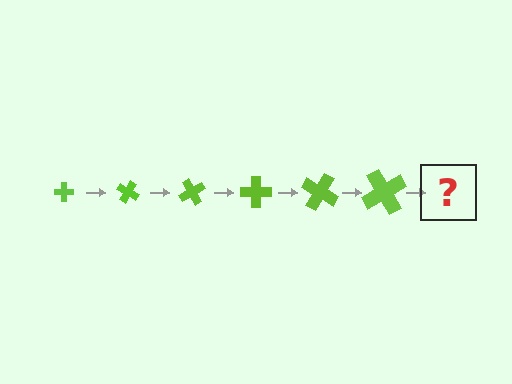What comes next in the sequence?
The next element should be a cross, larger than the previous one and rotated 180 degrees from the start.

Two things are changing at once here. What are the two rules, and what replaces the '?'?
The two rules are that the cross grows larger each step and it rotates 30 degrees each step. The '?' should be a cross, larger than the previous one and rotated 180 degrees from the start.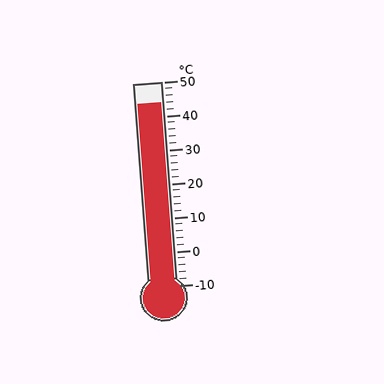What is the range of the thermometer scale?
The thermometer scale ranges from -10°C to 50°C.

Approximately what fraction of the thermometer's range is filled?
The thermometer is filled to approximately 90% of its range.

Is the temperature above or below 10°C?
The temperature is above 10°C.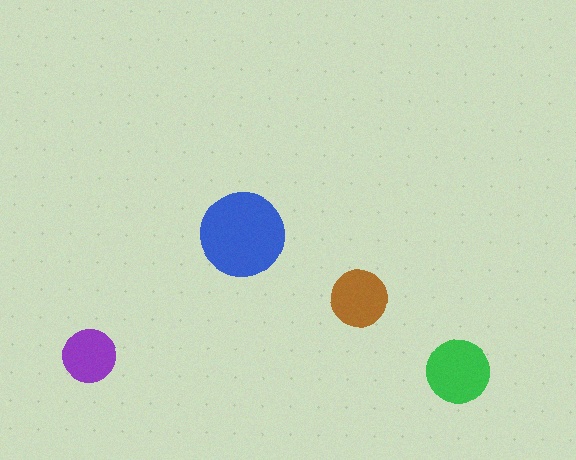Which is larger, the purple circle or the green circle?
The green one.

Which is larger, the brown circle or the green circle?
The green one.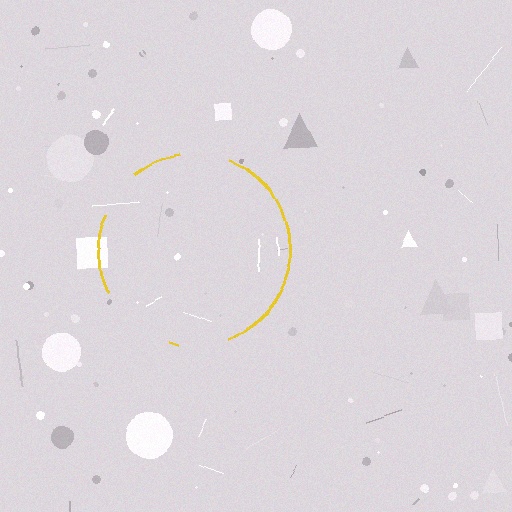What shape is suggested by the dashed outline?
The dashed outline suggests a circle.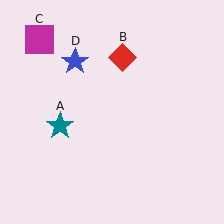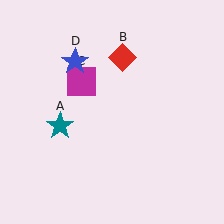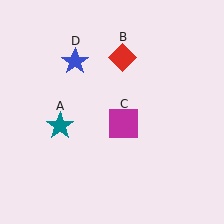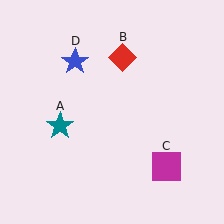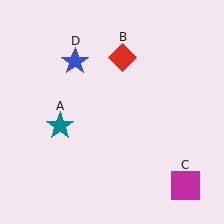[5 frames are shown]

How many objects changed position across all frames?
1 object changed position: magenta square (object C).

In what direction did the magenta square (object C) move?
The magenta square (object C) moved down and to the right.